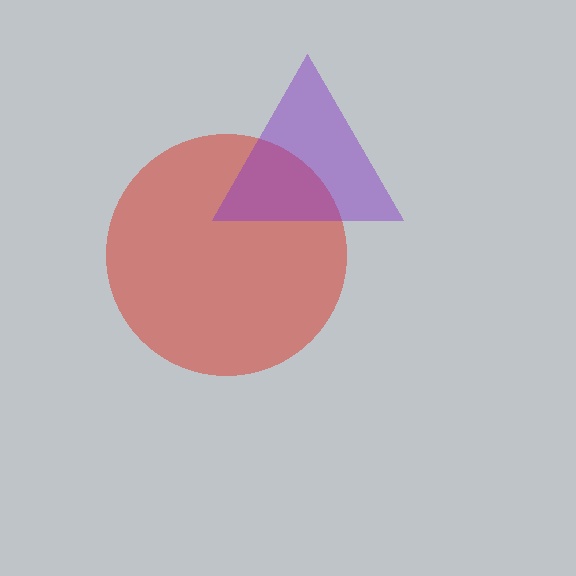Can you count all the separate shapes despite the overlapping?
Yes, there are 2 separate shapes.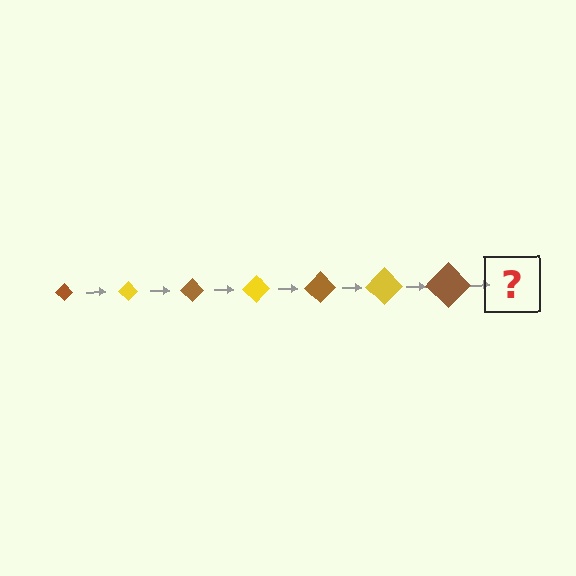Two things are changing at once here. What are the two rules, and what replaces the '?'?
The two rules are that the diamond grows larger each step and the color cycles through brown and yellow. The '?' should be a yellow diamond, larger than the previous one.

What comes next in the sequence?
The next element should be a yellow diamond, larger than the previous one.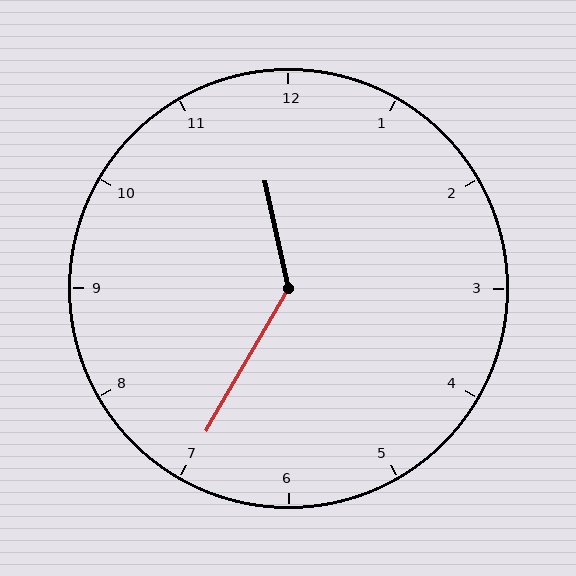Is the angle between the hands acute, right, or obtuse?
It is obtuse.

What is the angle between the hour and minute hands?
Approximately 138 degrees.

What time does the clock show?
11:35.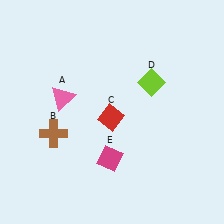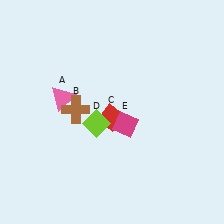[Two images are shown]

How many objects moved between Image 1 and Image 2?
3 objects moved between the two images.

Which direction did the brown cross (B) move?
The brown cross (B) moved up.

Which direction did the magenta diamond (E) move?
The magenta diamond (E) moved up.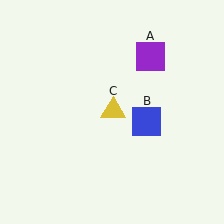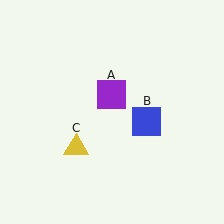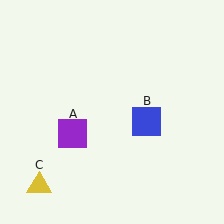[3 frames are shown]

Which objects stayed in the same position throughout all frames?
Blue square (object B) remained stationary.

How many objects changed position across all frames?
2 objects changed position: purple square (object A), yellow triangle (object C).